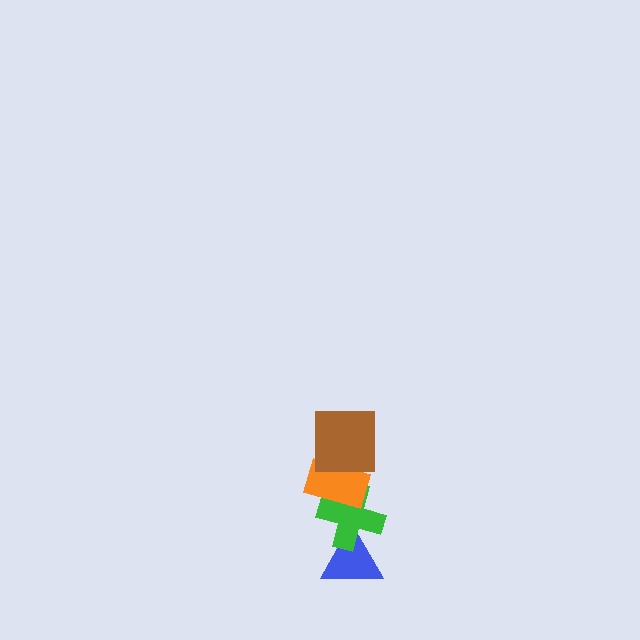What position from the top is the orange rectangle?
The orange rectangle is 2nd from the top.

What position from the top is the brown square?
The brown square is 1st from the top.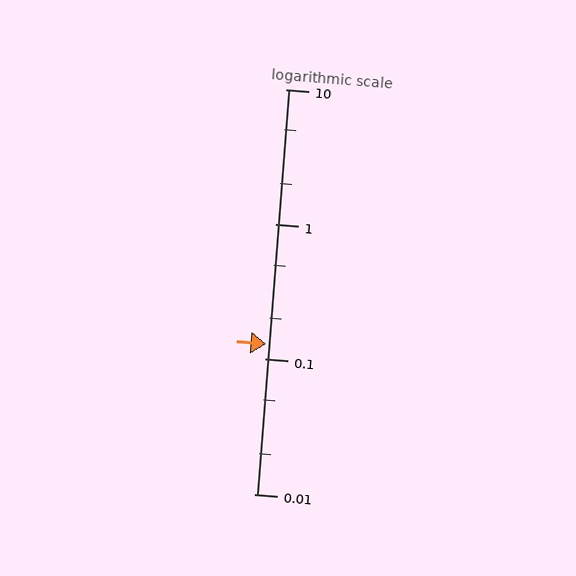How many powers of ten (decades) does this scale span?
The scale spans 3 decades, from 0.01 to 10.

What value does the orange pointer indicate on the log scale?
The pointer indicates approximately 0.13.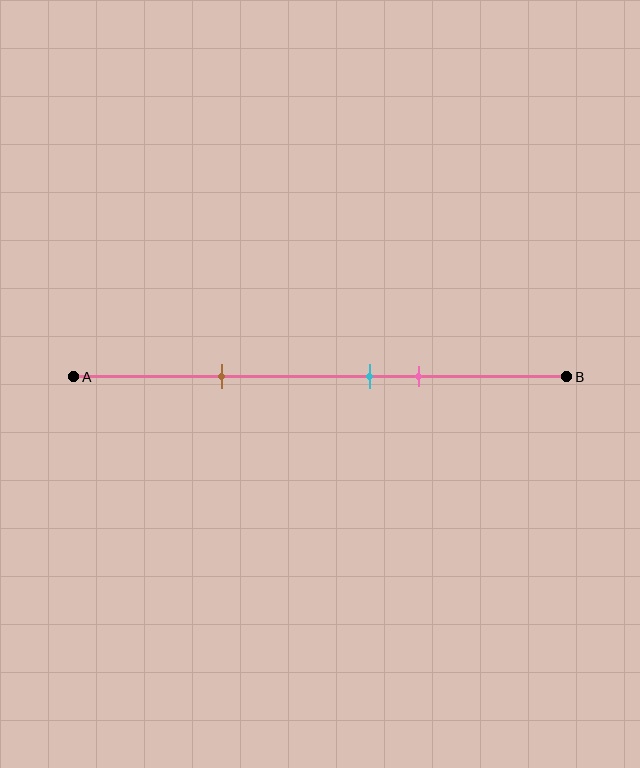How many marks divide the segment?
There are 3 marks dividing the segment.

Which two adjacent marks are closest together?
The cyan and pink marks are the closest adjacent pair.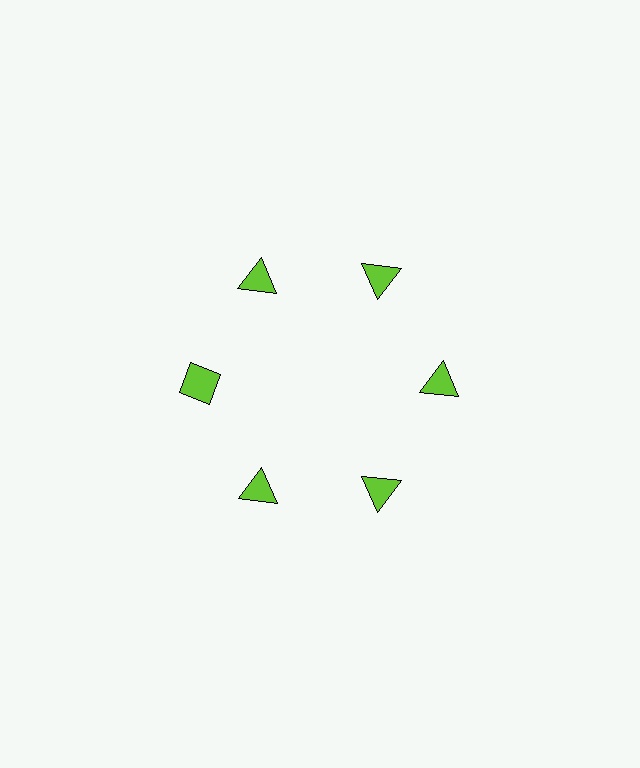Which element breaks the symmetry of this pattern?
The lime diamond at roughly the 9 o'clock position breaks the symmetry. All other shapes are lime triangles.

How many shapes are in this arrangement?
There are 6 shapes arranged in a ring pattern.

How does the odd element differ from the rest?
It has a different shape: diamond instead of triangle.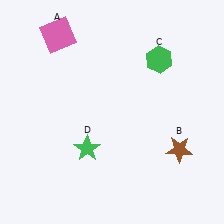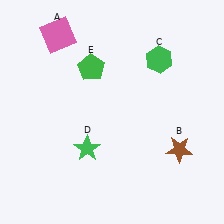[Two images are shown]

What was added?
A green pentagon (E) was added in Image 2.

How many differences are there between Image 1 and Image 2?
There is 1 difference between the two images.